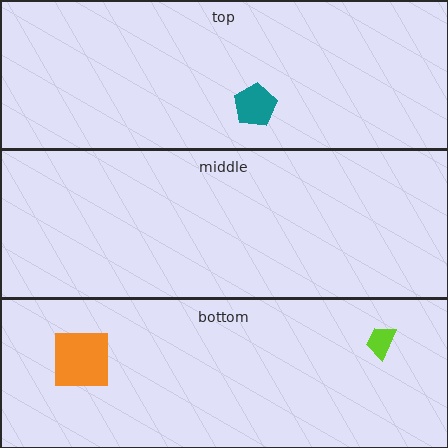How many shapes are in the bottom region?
2.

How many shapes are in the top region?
1.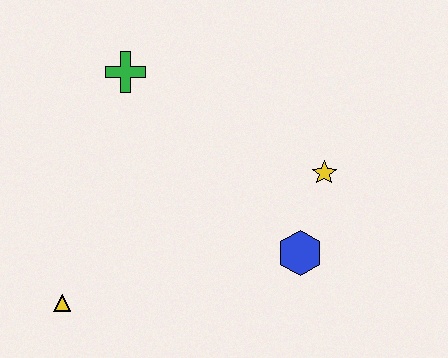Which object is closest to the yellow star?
The blue hexagon is closest to the yellow star.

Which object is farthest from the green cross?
The blue hexagon is farthest from the green cross.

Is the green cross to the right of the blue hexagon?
No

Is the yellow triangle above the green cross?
No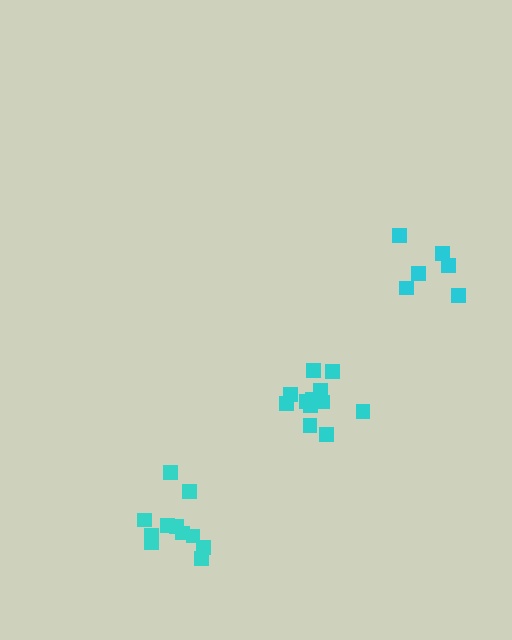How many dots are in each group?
Group 1: 11 dots, Group 2: 6 dots, Group 3: 12 dots (29 total).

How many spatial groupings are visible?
There are 3 spatial groupings.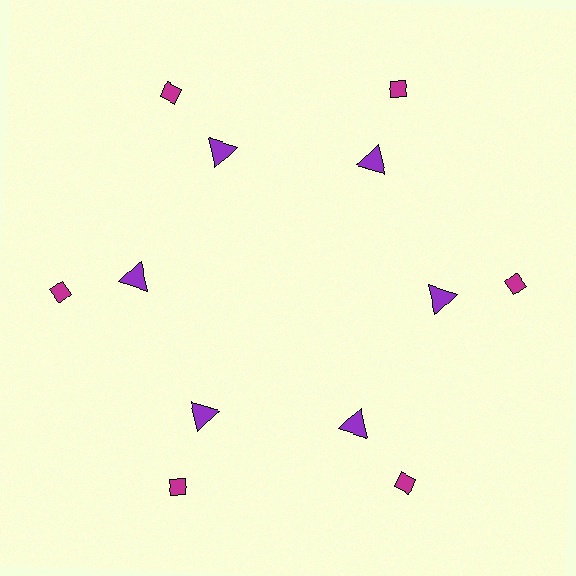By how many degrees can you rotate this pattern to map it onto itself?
The pattern maps onto itself every 60 degrees of rotation.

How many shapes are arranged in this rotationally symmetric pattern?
There are 12 shapes, arranged in 6 groups of 2.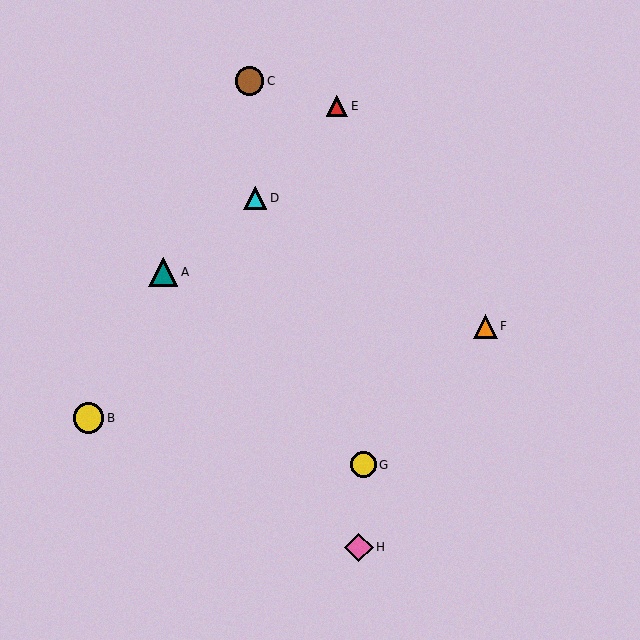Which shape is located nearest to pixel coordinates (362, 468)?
The yellow circle (labeled G) at (363, 465) is nearest to that location.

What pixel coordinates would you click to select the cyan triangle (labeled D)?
Click at (255, 198) to select the cyan triangle D.